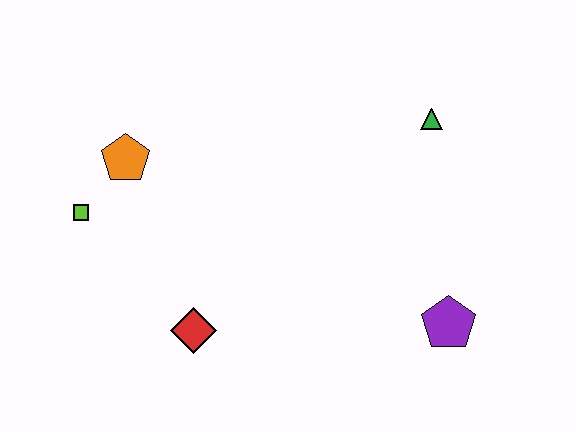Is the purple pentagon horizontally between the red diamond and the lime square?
No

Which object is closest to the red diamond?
The lime square is closest to the red diamond.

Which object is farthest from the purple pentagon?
The lime square is farthest from the purple pentagon.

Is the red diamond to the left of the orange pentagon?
No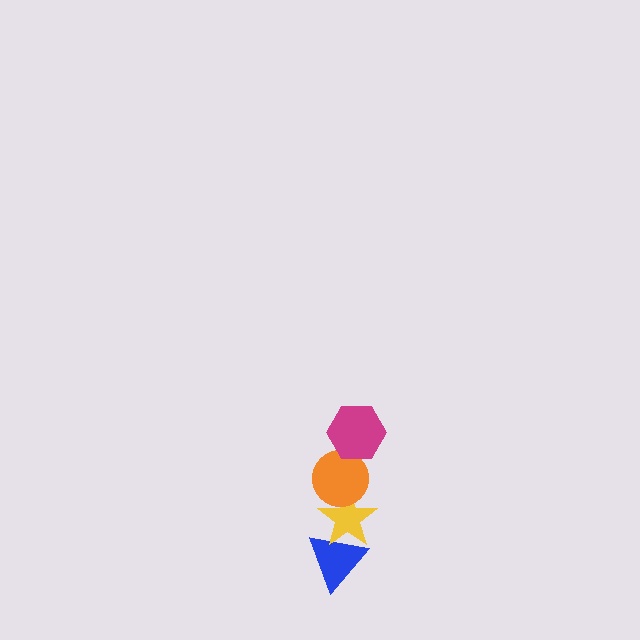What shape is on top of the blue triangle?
The yellow star is on top of the blue triangle.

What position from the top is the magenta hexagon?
The magenta hexagon is 1st from the top.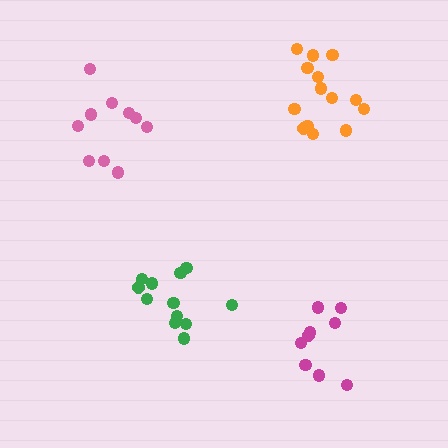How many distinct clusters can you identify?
There are 4 distinct clusters.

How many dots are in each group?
Group 1: 12 dots, Group 2: 14 dots, Group 3: 9 dots, Group 4: 10 dots (45 total).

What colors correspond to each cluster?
The clusters are colored: green, orange, magenta, pink.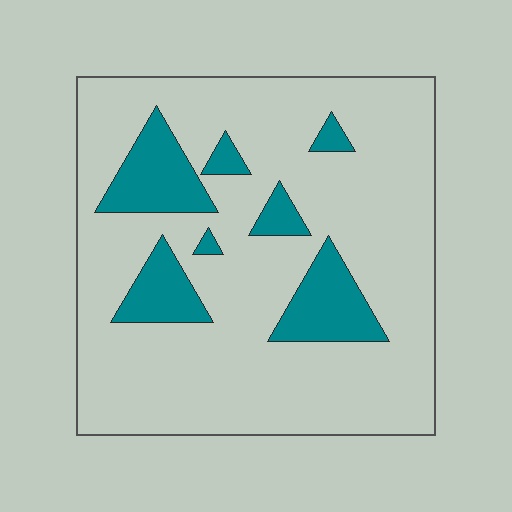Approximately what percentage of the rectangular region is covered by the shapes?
Approximately 15%.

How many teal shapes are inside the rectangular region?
7.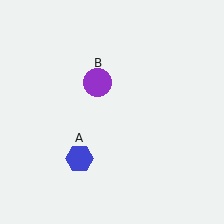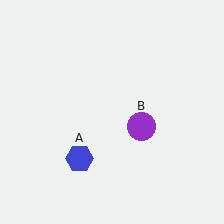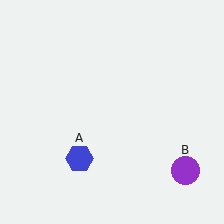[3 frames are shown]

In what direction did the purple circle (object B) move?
The purple circle (object B) moved down and to the right.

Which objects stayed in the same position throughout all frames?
Blue hexagon (object A) remained stationary.